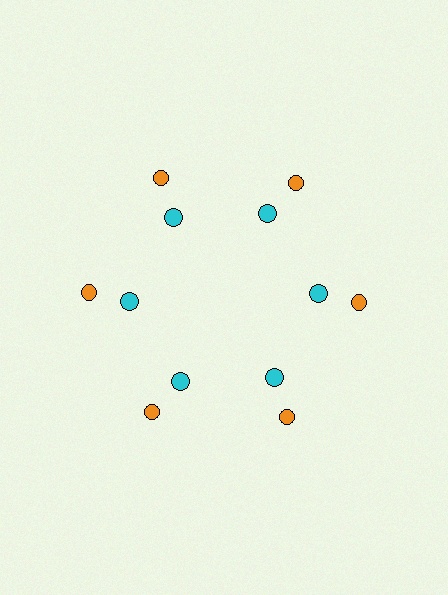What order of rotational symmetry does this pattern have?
This pattern has 6-fold rotational symmetry.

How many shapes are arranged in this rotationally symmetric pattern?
There are 12 shapes, arranged in 6 groups of 2.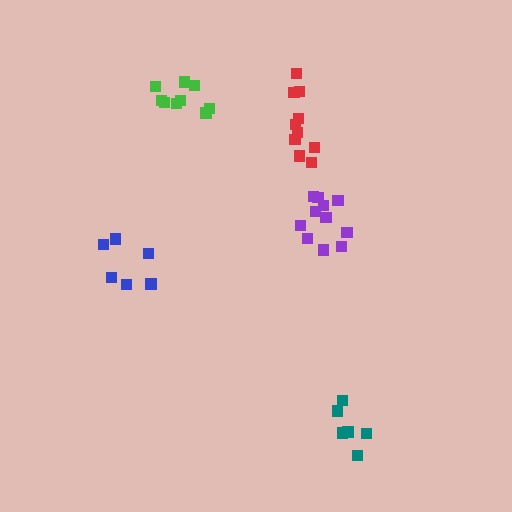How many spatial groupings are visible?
There are 5 spatial groupings.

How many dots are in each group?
Group 1: 10 dots, Group 2: 9 dots, Group 3: 6 dots, Group 4: 6 dots, Group 5: 11 dots (42 total).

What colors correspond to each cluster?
The clusters are colored: red, green, blue, teal, purple.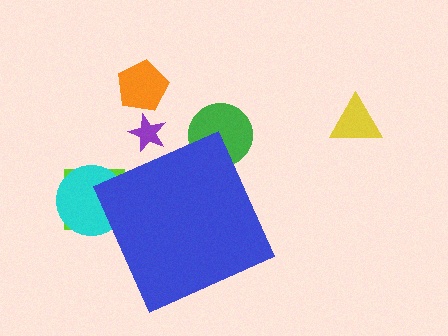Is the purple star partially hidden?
Yes, the purple star is partially hidden behind the blue diamond.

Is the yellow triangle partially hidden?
No, the yellow triangle is fully visible.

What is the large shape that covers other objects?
A blue diamond.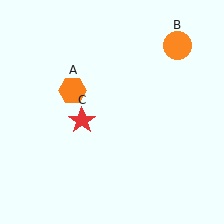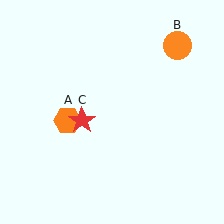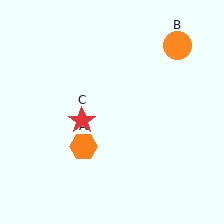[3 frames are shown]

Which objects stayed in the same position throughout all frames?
Orange circle (object B) and red star (object C) remained stationary.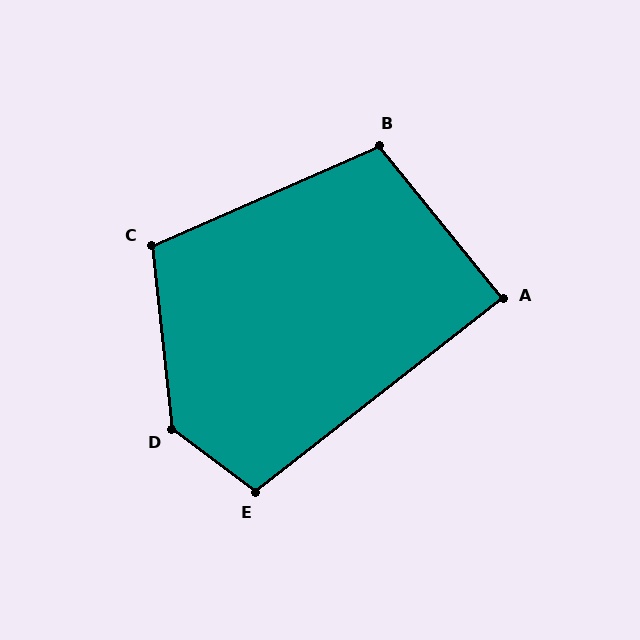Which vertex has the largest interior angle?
D, at approximately 133 degrees.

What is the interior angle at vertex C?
Approximately 107 degrees (obtuse).